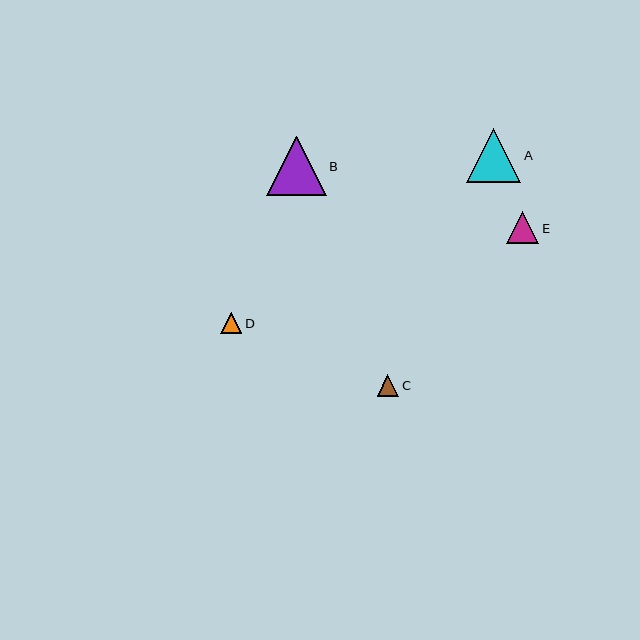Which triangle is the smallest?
Triangle D is the smallest with a size of approximately 21 pixels.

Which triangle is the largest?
Triangle B is the largest with a size of approximately 60 pixels.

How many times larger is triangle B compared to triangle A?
Triangle B is approximately 1.1 times the size of triangle A.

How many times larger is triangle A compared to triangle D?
Triangle A is approximately 2.5 times the size of triangle D.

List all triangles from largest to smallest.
From largest to smallest: B, A, E, C, D.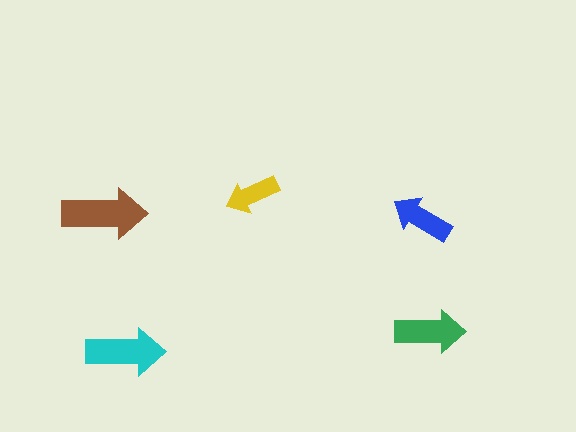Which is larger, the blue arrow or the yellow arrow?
The blue one.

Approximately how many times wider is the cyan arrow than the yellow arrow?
About 1.5 times wider.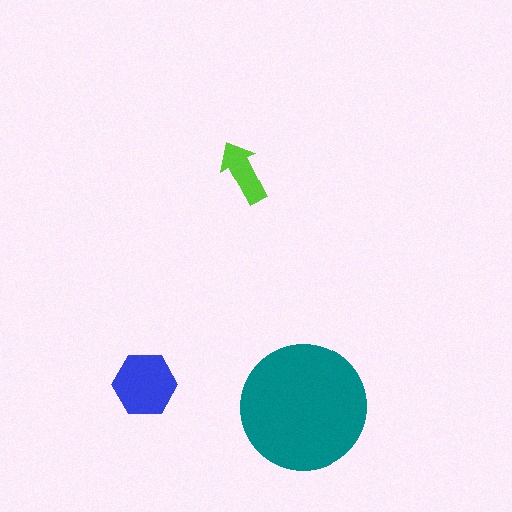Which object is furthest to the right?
The teal circle is rightmost.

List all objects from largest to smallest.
The teal circle, the blue hexagon, the lime arrow.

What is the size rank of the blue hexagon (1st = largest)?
2nd.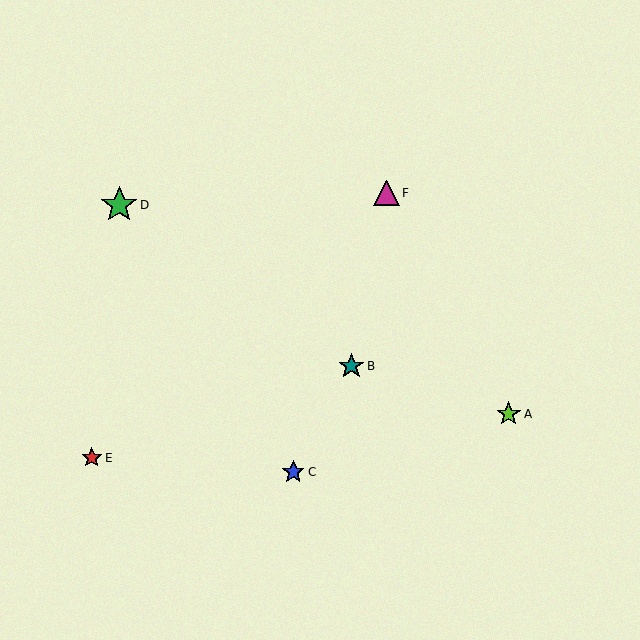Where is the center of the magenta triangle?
The center of the magenta triangle is at (387, 193).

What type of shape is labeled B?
Shape B is a teal star.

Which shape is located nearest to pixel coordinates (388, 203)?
The magenta triangle (labeled F) at (387, 193) is nearest to that location.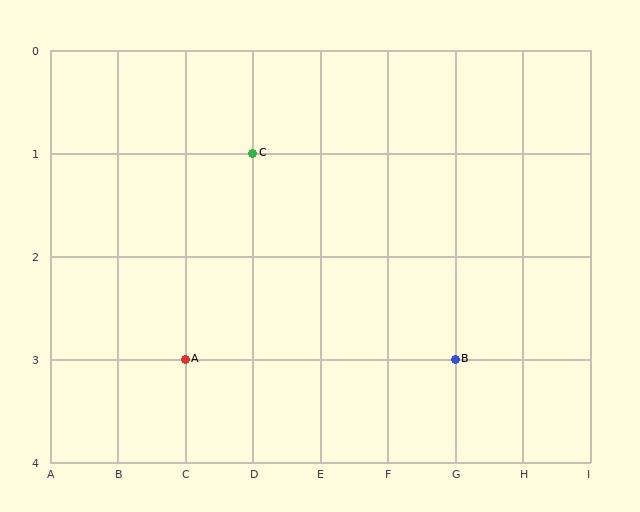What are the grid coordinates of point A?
Point A is at grid coordinates (C, 3).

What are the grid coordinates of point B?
Point B is at grid coordinates (G, 3).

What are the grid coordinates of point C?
Point C is at grid coordinates (D, 1).